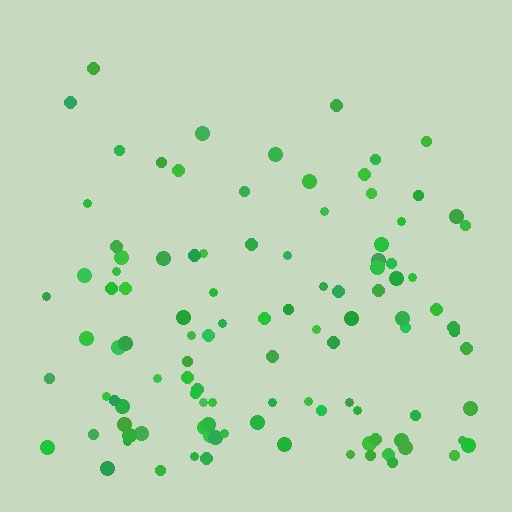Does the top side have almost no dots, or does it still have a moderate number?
Still a moderate number, just noticeably fewer than the bottom.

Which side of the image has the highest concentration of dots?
The bottom.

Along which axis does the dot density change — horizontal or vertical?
Vertical.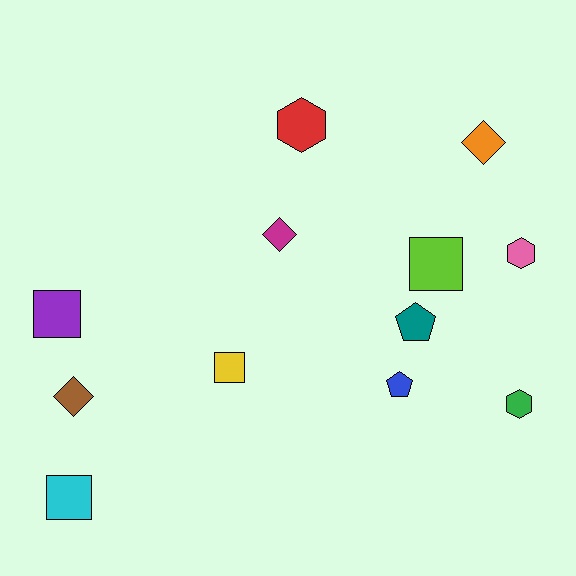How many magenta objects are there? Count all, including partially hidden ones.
There is 1 magenta object.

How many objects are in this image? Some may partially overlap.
There are 12 objects.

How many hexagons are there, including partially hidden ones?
There are 3 hexagons.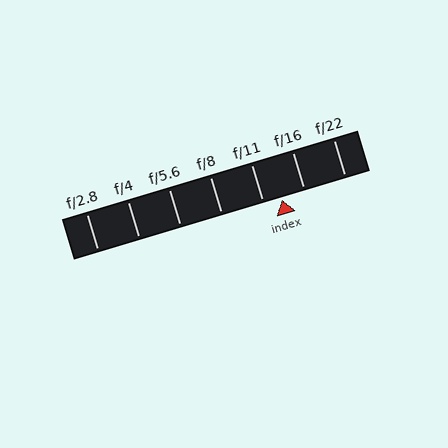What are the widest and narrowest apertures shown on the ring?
The widest aperture shown is f/2.8 and the narrowest is f/22.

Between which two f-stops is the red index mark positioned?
The index mark is between f/11 and f/16.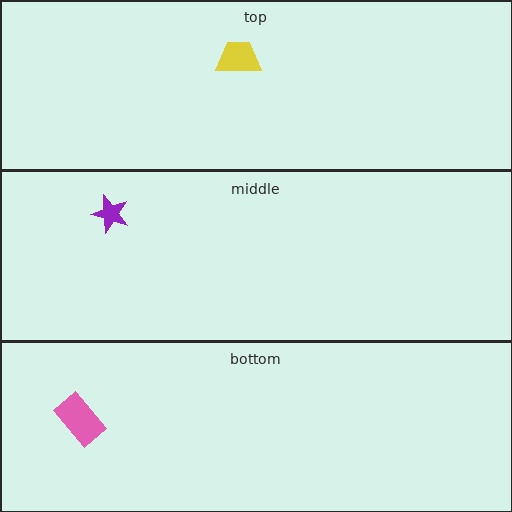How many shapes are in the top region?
1.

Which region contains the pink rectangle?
The bottom region.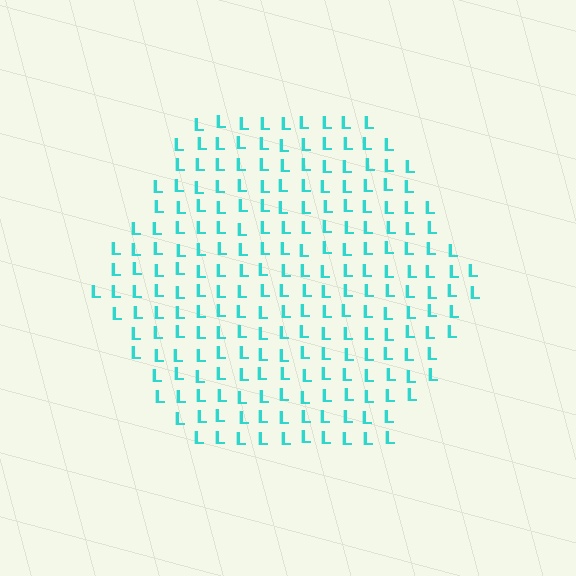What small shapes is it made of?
It is made of small letter L's.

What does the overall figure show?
The overall figure shows a hexagon.